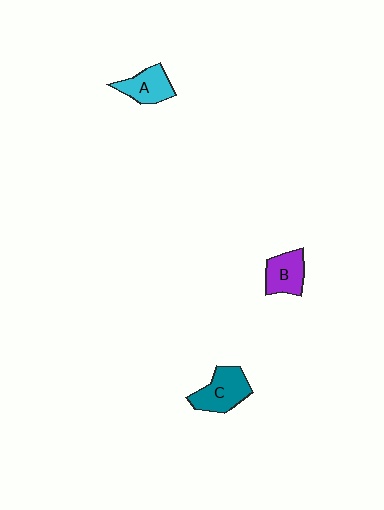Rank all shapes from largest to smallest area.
From largest to smallest: C (teal), A (cyan), B (purple).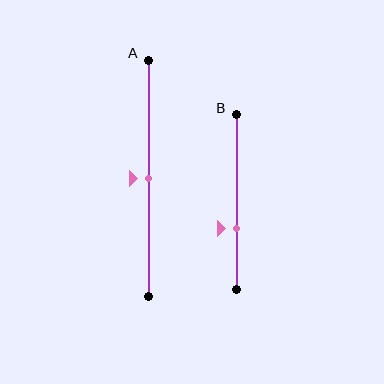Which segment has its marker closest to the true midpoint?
Segment A has its marker closest to the true midpoint.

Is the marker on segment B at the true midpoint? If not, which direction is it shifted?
No, the marker on segment B is shifted downward by about 15% of the segment length.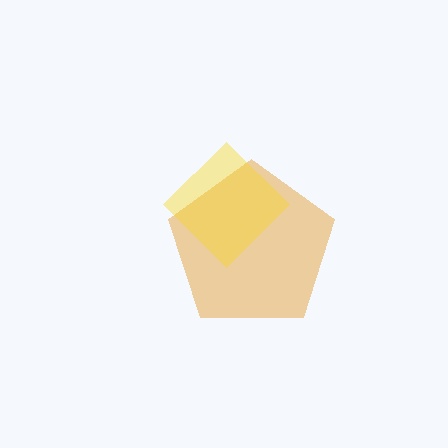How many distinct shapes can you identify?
There are 2 distinct shapes: an orange pentagon, a yellow diamond.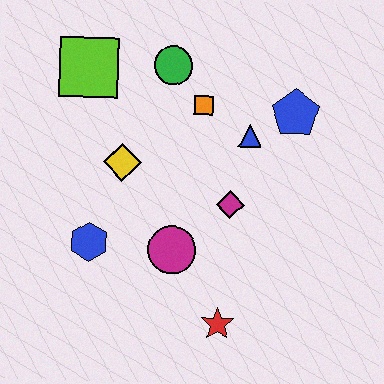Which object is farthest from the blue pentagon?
The blue hexagon is farthest from the blue pentagon.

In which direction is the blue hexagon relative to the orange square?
The blue hexagon is below the orange square.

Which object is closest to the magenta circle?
The magenta diamond is closest to the magenta circle.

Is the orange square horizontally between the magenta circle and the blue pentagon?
Yes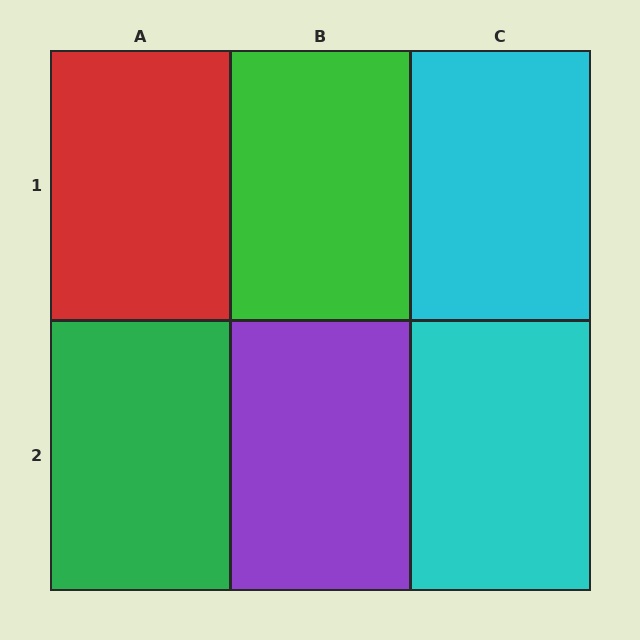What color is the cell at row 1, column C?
Cyan.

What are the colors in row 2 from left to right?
Green, purple, cyan.